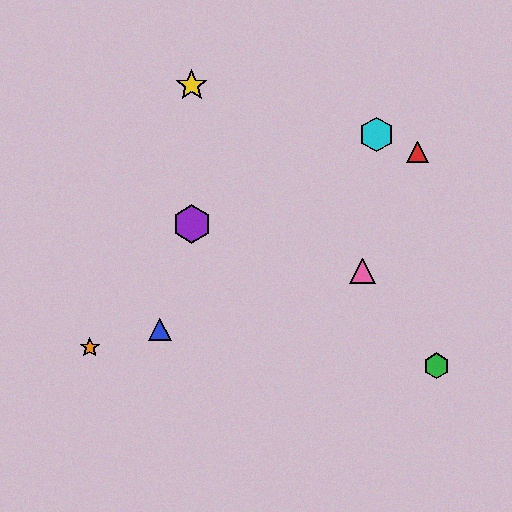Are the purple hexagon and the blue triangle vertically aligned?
No, the purple hexagon is at x≈192 and the blue triangle is at x≈160.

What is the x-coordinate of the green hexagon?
The green hexagon is at x≈436.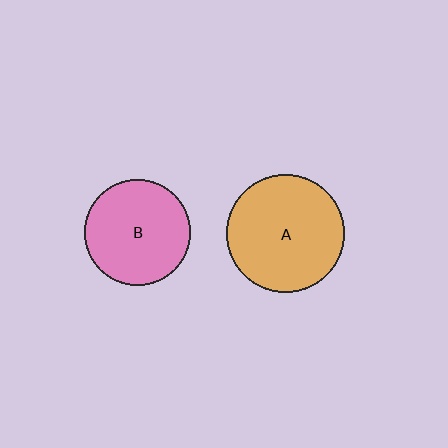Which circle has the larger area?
Circle A (orange).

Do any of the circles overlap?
No, none of the circles overlap.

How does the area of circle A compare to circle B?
Approximately 1.2 times.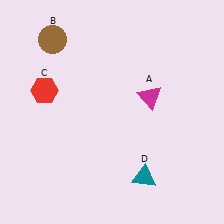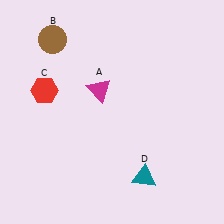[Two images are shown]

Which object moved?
The magenta triangle (A) moved left.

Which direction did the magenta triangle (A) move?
The magenta triangle (A) moved left.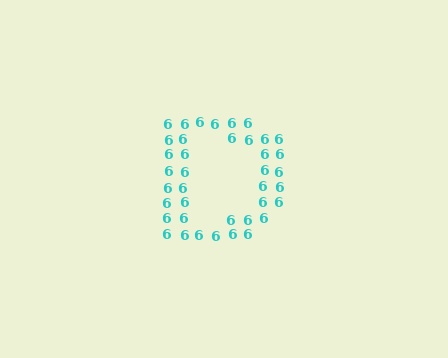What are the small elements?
The small elements are digit 6's.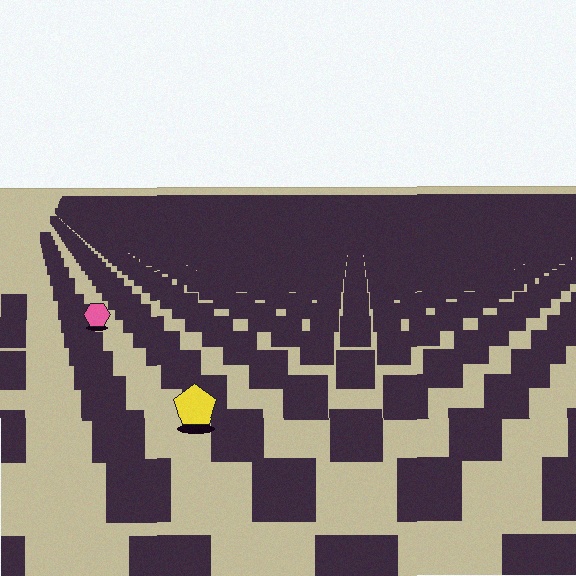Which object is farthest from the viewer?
The pink hexagon is farthest from the viewer. It appears smaller and the ground texture around it is denser.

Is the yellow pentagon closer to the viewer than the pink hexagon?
Yes. The yellow pentagon is closer — you can tell from the texture gradient: the ground texture is coarser near it.